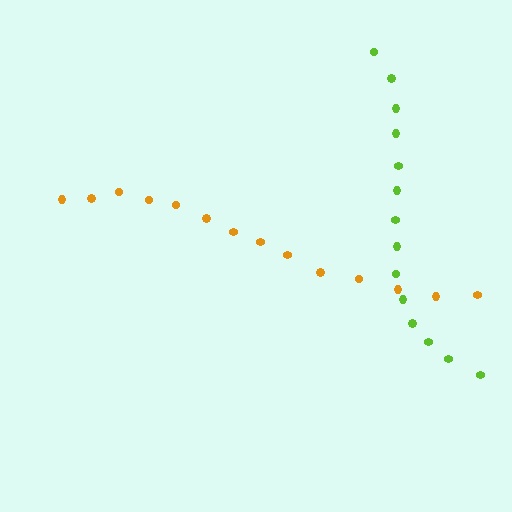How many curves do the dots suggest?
There are 2 distinct paths.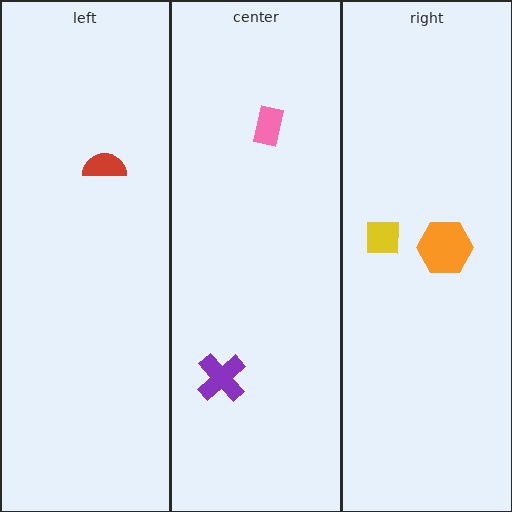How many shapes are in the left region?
1.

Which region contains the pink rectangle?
The center region.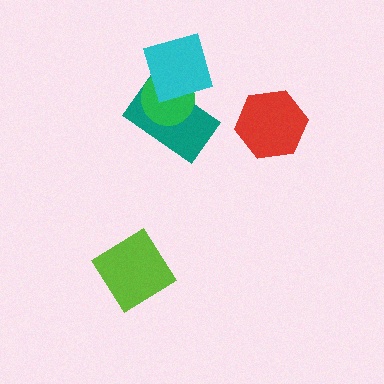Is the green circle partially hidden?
Yes, it is partially covered by another shape.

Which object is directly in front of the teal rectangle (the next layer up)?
The green circle is directly in front of the teal rectangle.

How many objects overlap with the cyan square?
2 objects overlap with the cyan square.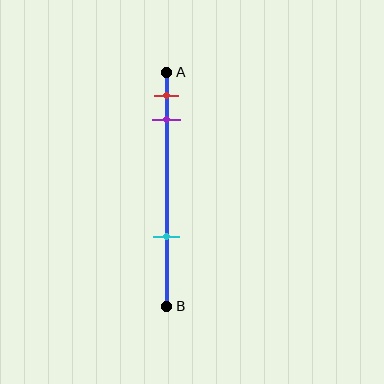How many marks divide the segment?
There are 3 marks dividing the segment.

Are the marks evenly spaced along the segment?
No, the marks are not evenly spaced.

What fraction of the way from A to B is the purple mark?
The purple mark is approximately 20% (0.2) of the way from A to B.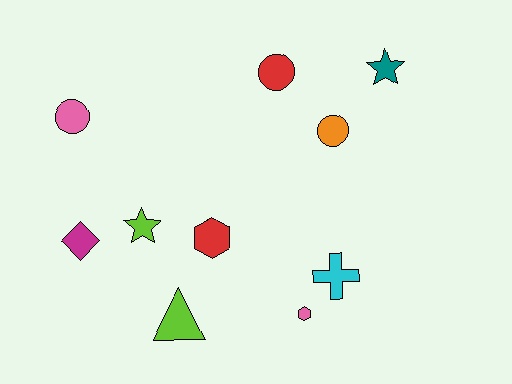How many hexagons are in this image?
There are 2 hexagons.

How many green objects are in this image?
There are no green objects.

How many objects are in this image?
There are 10 objects.